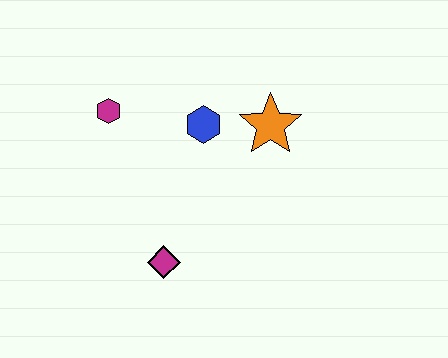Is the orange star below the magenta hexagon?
Yes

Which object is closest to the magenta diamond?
The blue hexagon is closest to the magenta diamond.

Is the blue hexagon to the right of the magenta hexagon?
Yes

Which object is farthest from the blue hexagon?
The magenta diamond is farthest from the blue hexagon.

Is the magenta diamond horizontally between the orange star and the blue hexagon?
No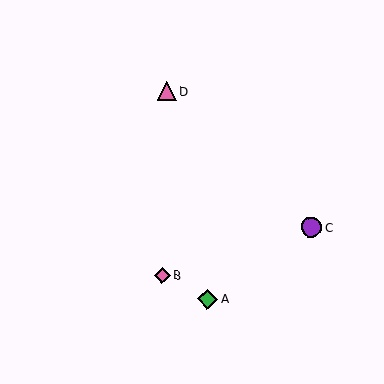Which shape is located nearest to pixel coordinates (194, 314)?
The green diamond (labeled A) at (208, 299) is nearest to that location.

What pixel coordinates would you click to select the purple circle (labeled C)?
Click at (311, 227) to select the purple circle C.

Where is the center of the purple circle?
The center of the purple circle is at (311, 227).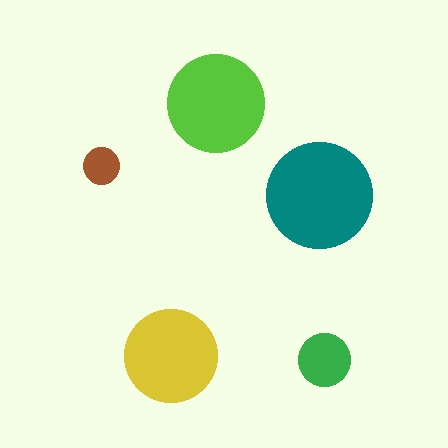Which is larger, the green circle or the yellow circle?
The yellow one.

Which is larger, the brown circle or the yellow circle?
The yellow one.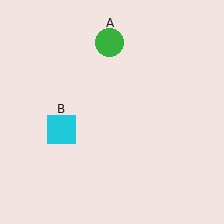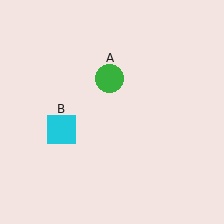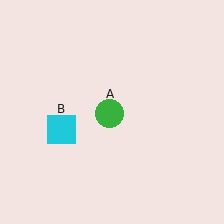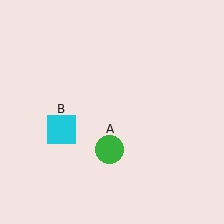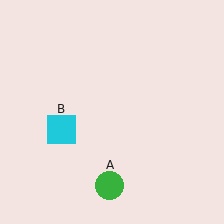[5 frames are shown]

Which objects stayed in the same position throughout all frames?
Cyan square (object B) remained stationary.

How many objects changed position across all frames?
1 object changed position: green circle (object A).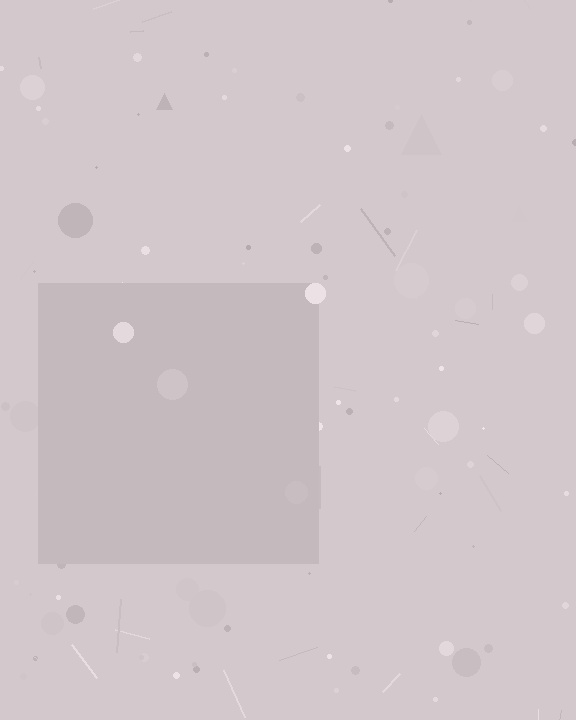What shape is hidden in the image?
A square is hidden in the image.